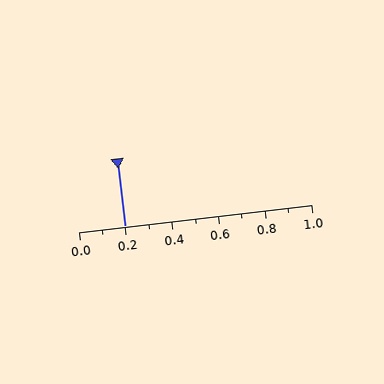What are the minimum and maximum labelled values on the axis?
The axis runs from 0.0 to 1.0.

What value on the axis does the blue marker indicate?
The marker indicates approximately 0.2.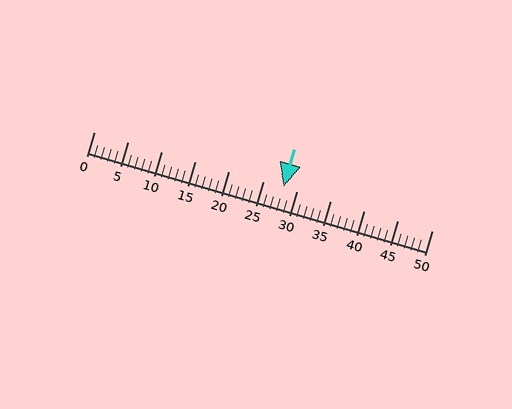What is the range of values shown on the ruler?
The ruler shows values from 0 to 50.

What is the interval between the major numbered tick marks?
The major tick marks are spaced 5 units apart.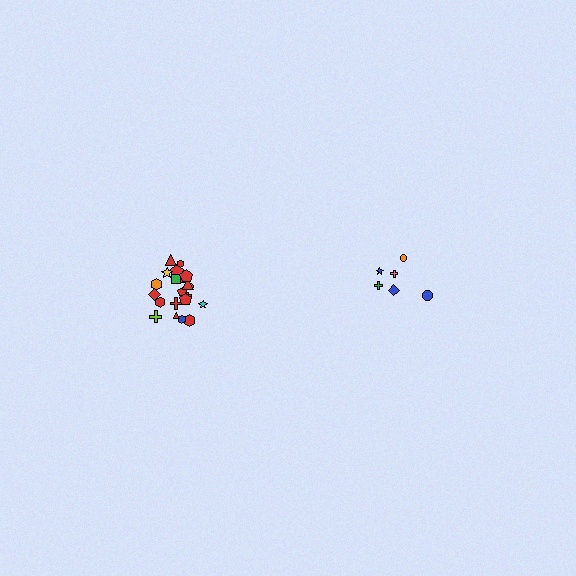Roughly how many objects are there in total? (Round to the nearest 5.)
Roughly 30 objects in total.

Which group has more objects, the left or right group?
The left group.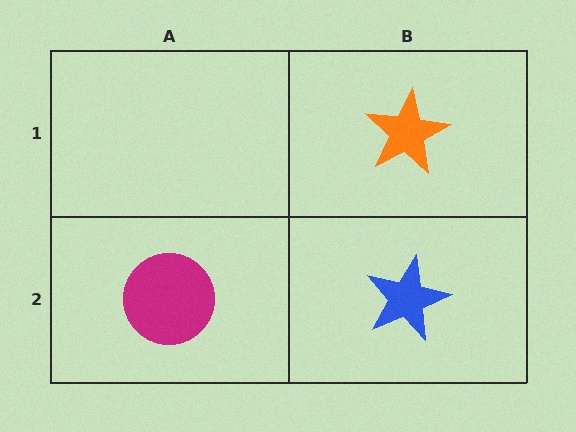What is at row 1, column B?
An orange star.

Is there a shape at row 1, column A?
No, that cell is empty.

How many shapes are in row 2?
2 shapes.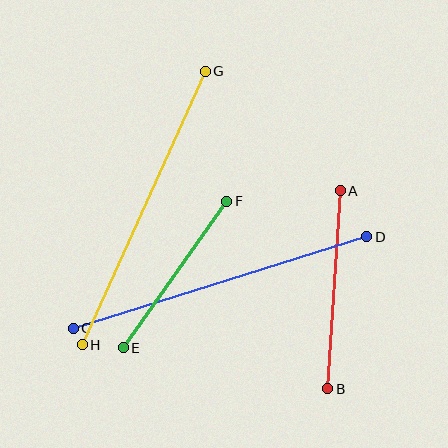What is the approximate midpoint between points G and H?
The midpoint is at approximately (144, 208) pixels.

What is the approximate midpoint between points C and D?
The midpoint is at approximately (220, 283) pixels.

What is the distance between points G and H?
The distance is approximately 299 pixels.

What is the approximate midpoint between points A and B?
The midpoint is at approximately (334, 290) pixels.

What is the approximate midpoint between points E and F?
The midpoint is at approximately (175, 275) pixels.